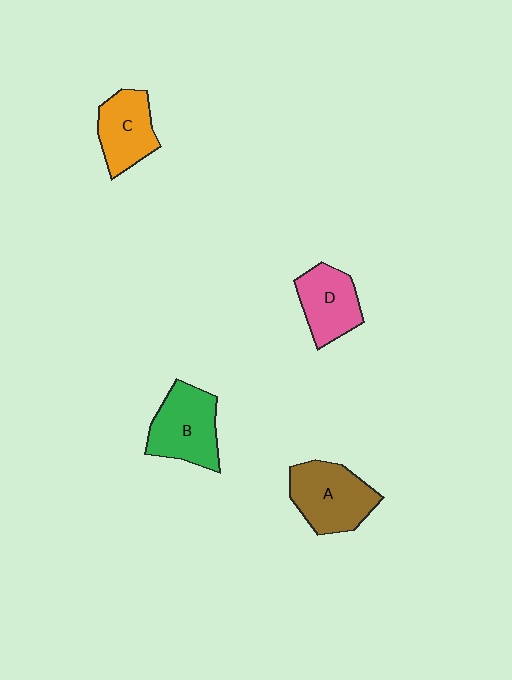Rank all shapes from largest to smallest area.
From largest to smallest: A (brown), B (green), C (orange), D (pink).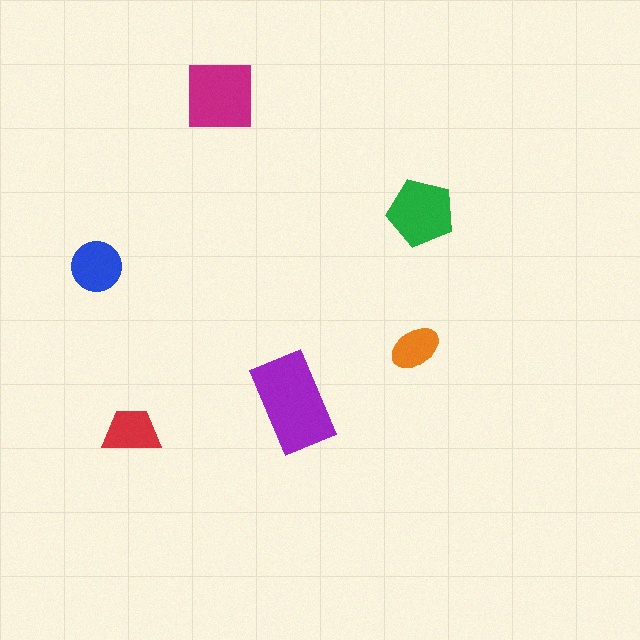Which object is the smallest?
The orange ellipse.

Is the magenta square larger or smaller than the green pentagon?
Larger.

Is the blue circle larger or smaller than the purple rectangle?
Smaller.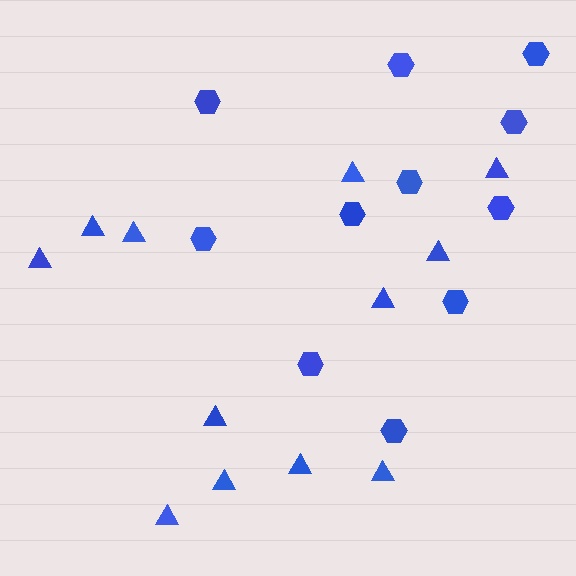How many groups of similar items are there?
There are 2 groups: one group of triangles (12) and one group of hexagons (11).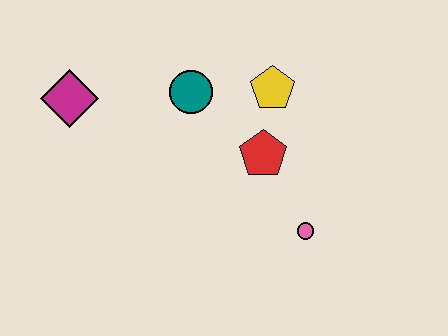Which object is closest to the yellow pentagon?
The red pentagon is closest to the yellow pentagon.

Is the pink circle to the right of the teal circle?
Yes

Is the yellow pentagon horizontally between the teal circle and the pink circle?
Yes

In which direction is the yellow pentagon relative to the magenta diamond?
The yellow pentagon is to the right of the magenta diamond.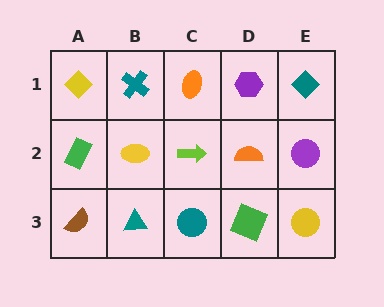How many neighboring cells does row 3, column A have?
2.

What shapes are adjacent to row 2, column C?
An orange ellipse (row 1, column C), a teal circle (row 3, column C), a yellow ellipse (row 2, column B), an orange semicircle (row 2, column D).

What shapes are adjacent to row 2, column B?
A teal cross (row 1, column B), a teal triangle (row 3, column B), a green rectangle (row 2, column A), a lime arrow (row 2, column C).